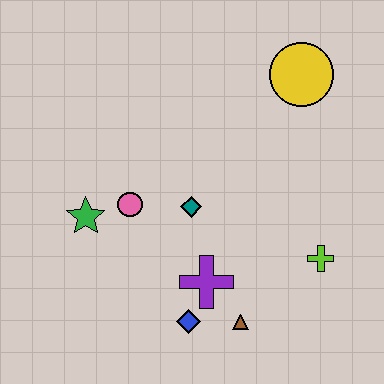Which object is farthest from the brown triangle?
The yellow circle is farthest from the brown triangle.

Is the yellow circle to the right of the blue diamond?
Yes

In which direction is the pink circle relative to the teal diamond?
The pink circle is to the left of the teal diamond.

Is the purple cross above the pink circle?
No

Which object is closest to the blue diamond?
The purple cross is closest to the blue diamond.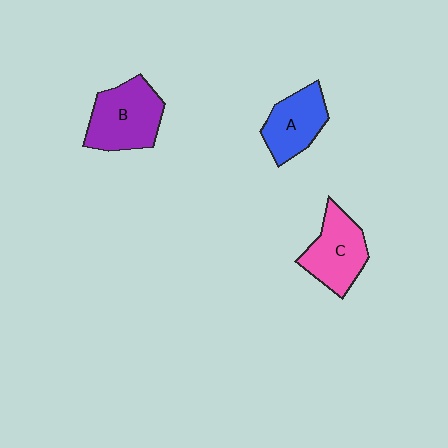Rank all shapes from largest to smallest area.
From largest to smallest: B (purple), C (pink), A (blue).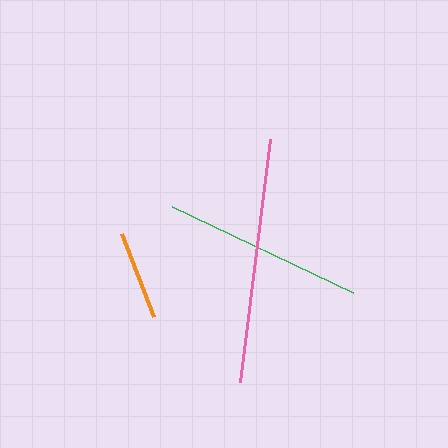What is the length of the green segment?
The green segment is approximately 201 pixels long.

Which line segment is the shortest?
The orange line is the shortest at approximately 88 pixels.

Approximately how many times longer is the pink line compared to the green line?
The pink line is approximately 1.2 times the length of the green line.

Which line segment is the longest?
The pink line is the longest at approximately 246 pixels.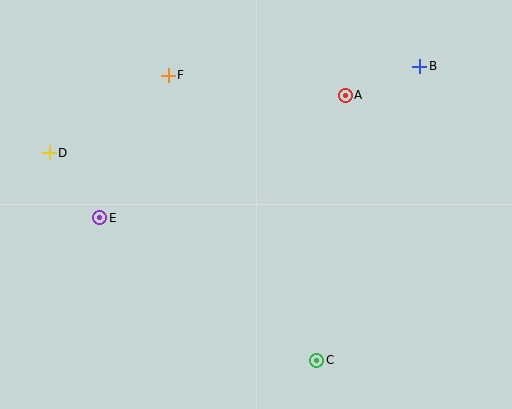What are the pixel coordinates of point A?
Point A is at (345, 95).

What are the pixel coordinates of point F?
Point F is at (168, 75).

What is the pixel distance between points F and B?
The distance between F and B is 251 pixels.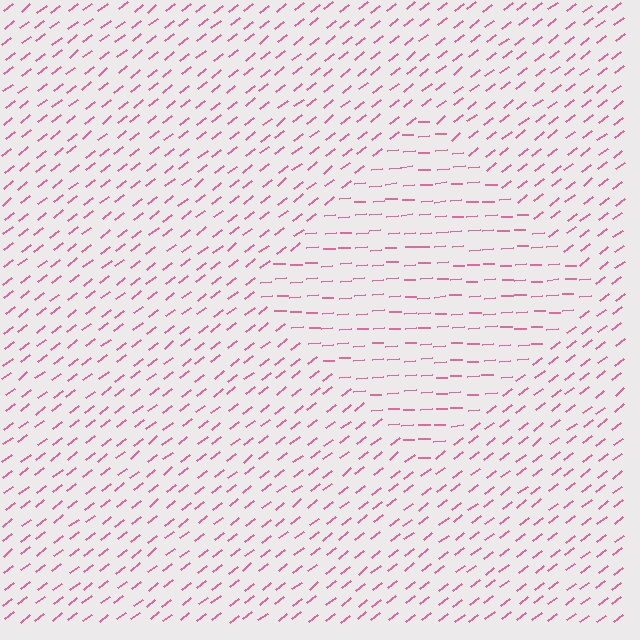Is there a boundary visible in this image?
Yes, there is a texture boundary formed by a change in line orientation.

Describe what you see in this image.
The image is filled with small pink line segments. A diamond region in the image has lines oriented differently from the surrounding lines, creating a visible texture boundary.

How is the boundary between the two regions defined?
The boundary is defined purely by a change in line orientation (approximately 34 degrees difference). All lines are the same color and thickness.